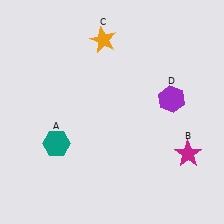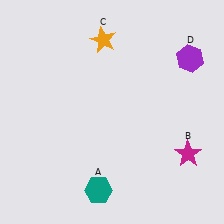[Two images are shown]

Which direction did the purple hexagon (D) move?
The purple hexagon (D) moved up.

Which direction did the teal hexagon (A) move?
The teal hexagon (A) moved down.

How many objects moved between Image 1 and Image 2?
2 objects moved between the two images.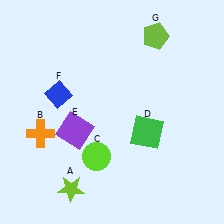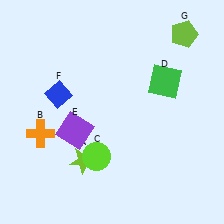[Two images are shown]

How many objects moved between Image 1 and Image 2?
3 objects moved between the two images.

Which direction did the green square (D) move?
The green square (D) moved up.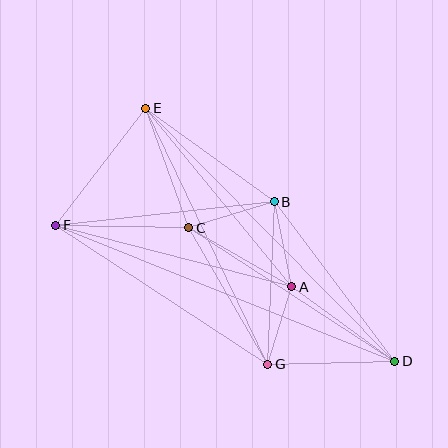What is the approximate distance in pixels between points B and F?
The distance between B and F is approximately 220 pixels.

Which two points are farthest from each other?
Points D and F are farthest from each other.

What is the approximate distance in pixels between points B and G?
The distance between B and G is approximately 163 pixels.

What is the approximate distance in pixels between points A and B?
The distance between A and B is approximately 87 pixels.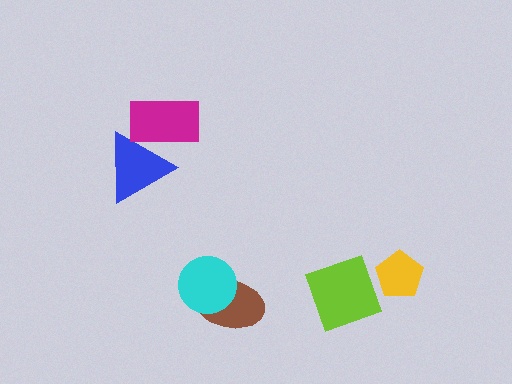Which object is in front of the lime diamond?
The yellow pentagon is in front of the lime diamond.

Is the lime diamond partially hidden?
Yes, it is partially covered by another shape.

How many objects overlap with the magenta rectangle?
1 object overlaps with the magenta rectangle.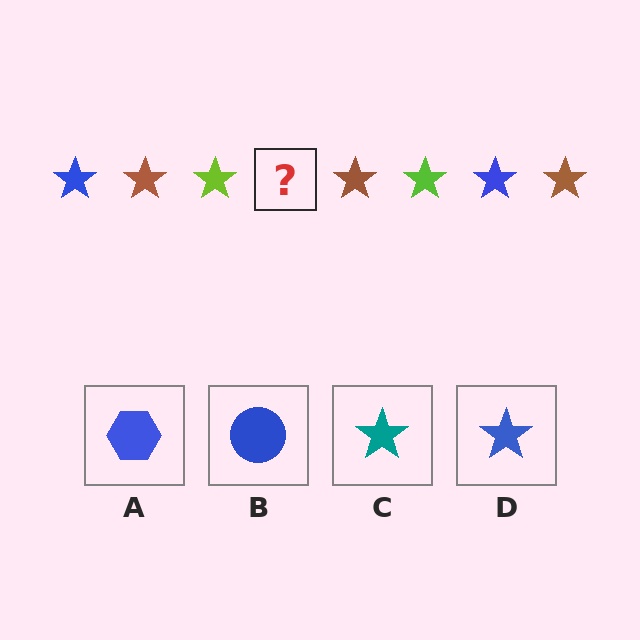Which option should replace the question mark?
Option D.